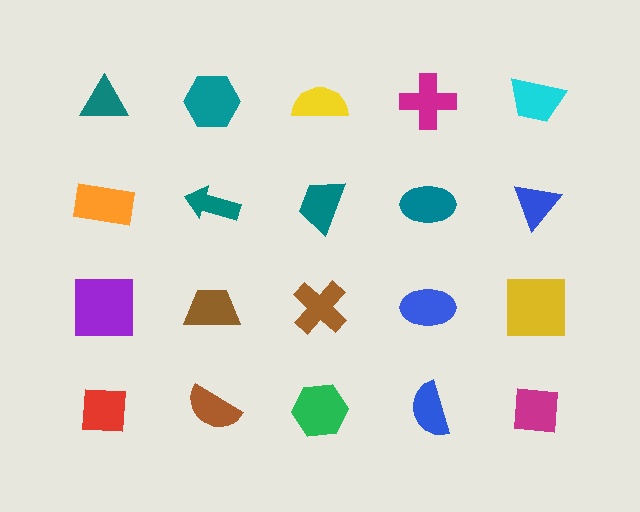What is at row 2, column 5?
A blue triangle.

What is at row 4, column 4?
A blue semicircle.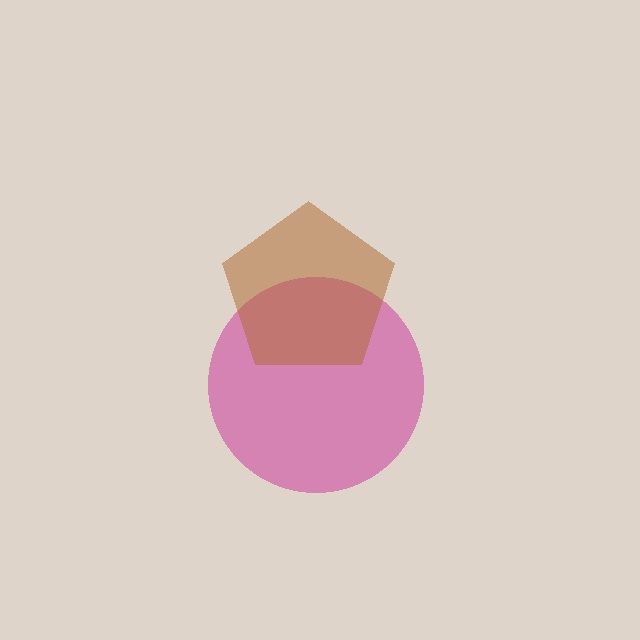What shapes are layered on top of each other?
The layered shapes are: a magenta circle, a brown pentagon.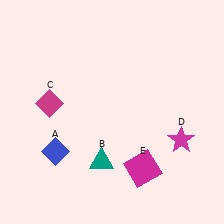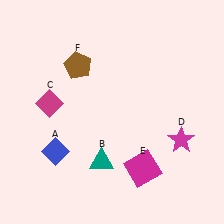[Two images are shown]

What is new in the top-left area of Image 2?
A brown pentagon (F) was added in the top-left area of Image 2.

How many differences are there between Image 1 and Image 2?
There is 1 difference between the two images.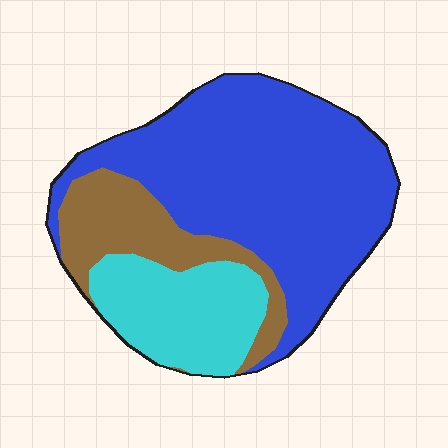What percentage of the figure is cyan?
Cyan takes up about one fifth (1/5) of the figure.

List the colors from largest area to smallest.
From largest to smallest: blue, cyan, brown.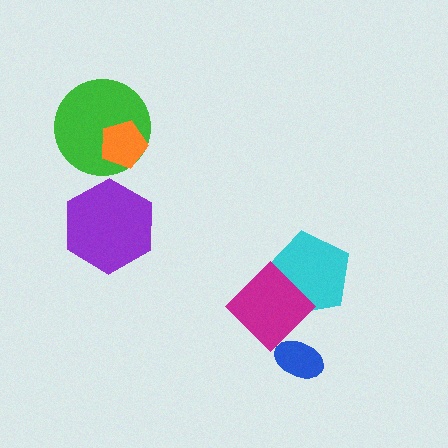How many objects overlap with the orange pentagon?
1 object overlaps with the orange pentagon.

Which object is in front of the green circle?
The orange pentagon is in front of the green circle.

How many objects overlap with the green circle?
1 object overlaps with the green circle.